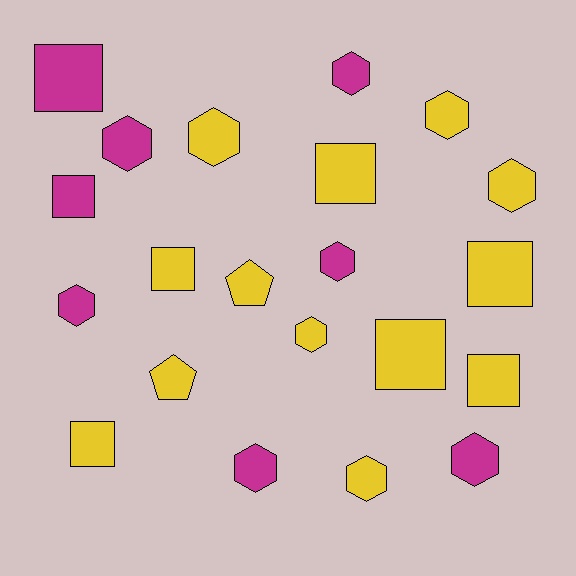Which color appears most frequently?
Yellow, with 13 objects.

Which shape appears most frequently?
Hexagon, with 11 objects.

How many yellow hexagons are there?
There are 5 yellow hexagons.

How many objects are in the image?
There are 21 objects.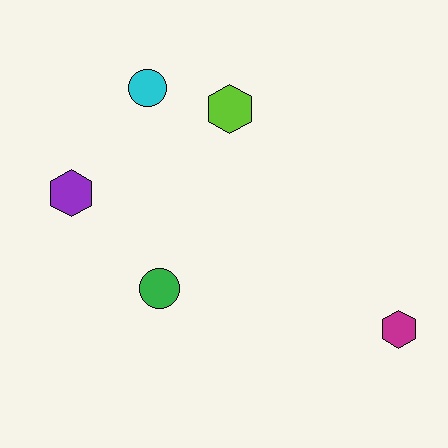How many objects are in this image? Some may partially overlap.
There are 5 objects.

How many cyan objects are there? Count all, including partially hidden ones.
There is 1 cyan object.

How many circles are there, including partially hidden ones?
There are 2 circles.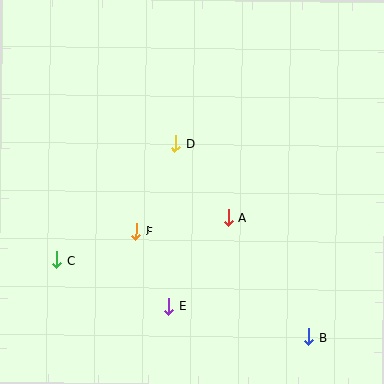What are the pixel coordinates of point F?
Point F is at (136, 232).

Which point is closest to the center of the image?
Point A at (228, 218) is closest to the center.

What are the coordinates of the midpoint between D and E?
The midpoint between D and E is at (172, 225).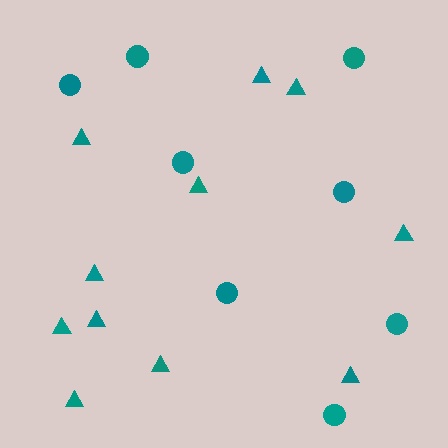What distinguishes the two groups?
There are 2 groups: one group of triangles (11) and one group of circles (8).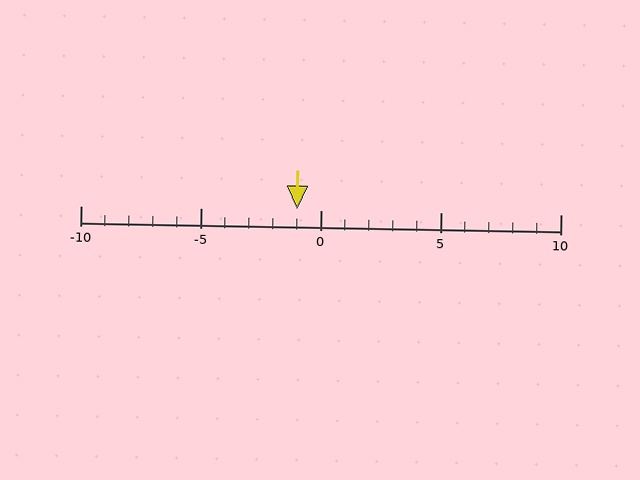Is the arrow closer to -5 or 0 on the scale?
The arrow is closer to 0.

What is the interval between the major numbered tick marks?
The major tick marks are spaced 5 units apart.